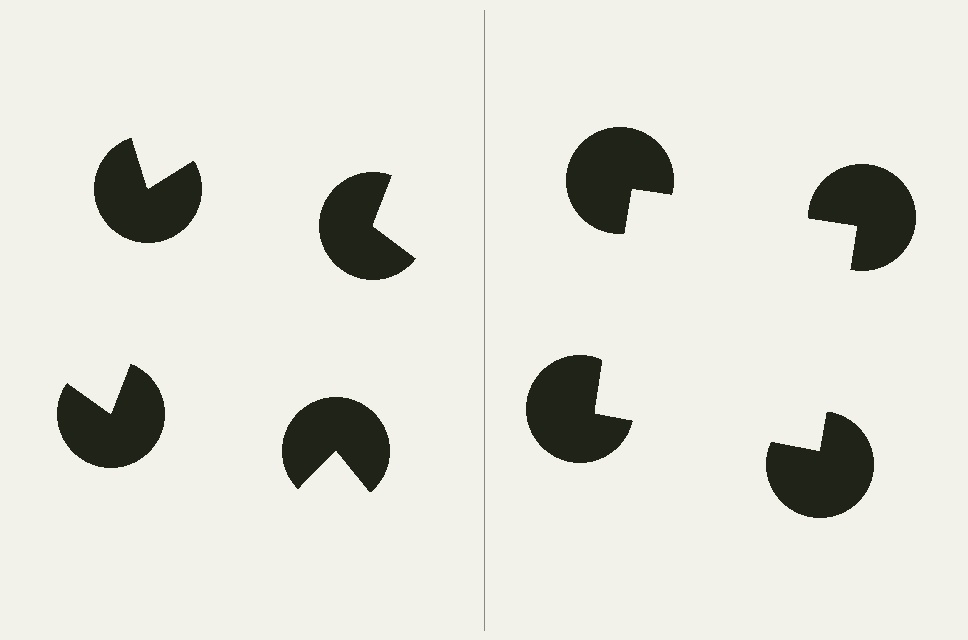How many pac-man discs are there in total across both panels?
8 — 4 on each side.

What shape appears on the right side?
An illusory square.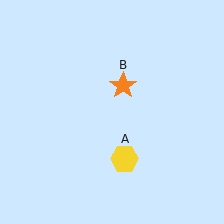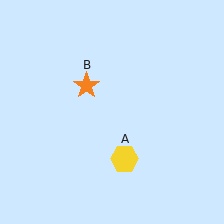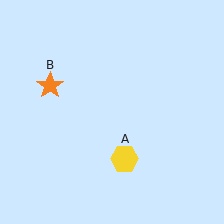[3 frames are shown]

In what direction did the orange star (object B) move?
The orange star (object B) moved left.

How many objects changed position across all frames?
1 object changed position: orange star (object B).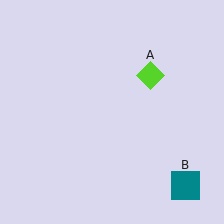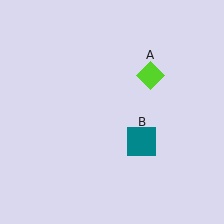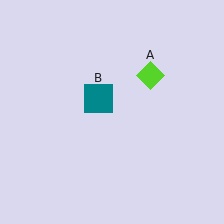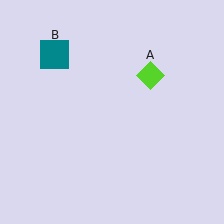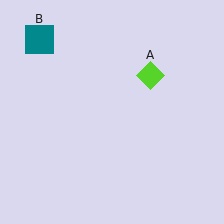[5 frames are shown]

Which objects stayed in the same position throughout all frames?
Lime diamond (object A) remained stationary.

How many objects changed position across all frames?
1 object changed position: teal square (object B).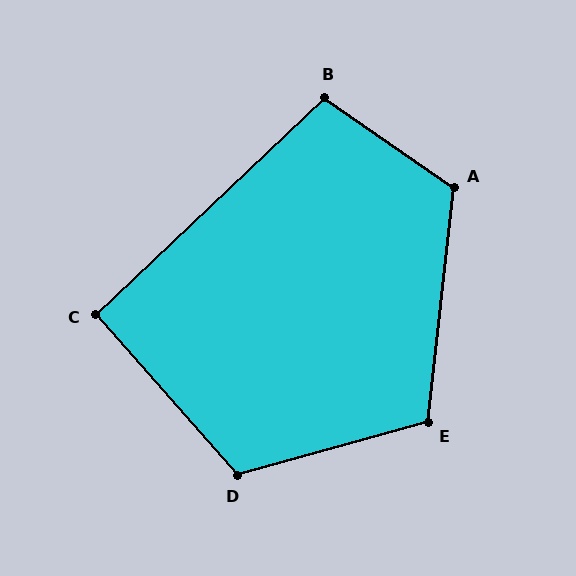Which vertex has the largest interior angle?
A, at approximately 119 degrees.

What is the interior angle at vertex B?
Approximately 102 degrees (obtuse).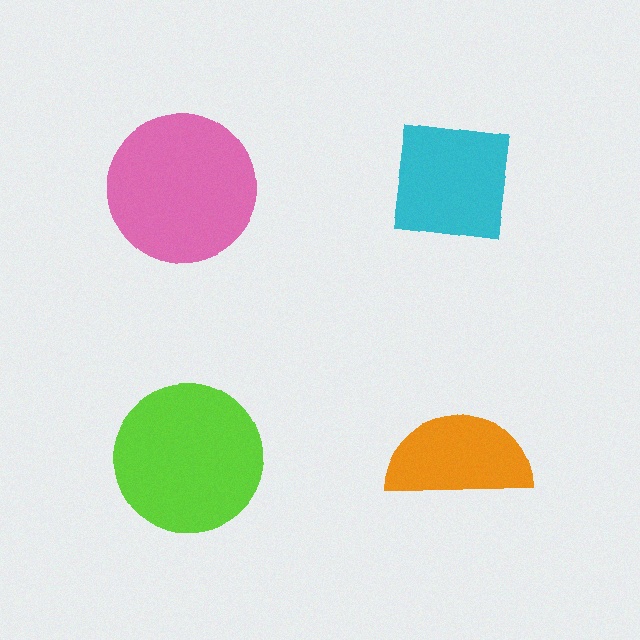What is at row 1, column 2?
A cyan square.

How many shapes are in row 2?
2 shapes.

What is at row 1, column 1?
A pink circle.